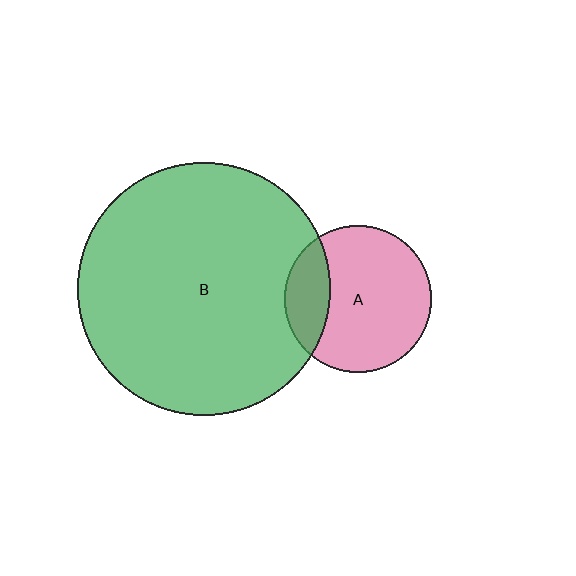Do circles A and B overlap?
Yes.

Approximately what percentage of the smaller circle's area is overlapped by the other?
Approximately 25%.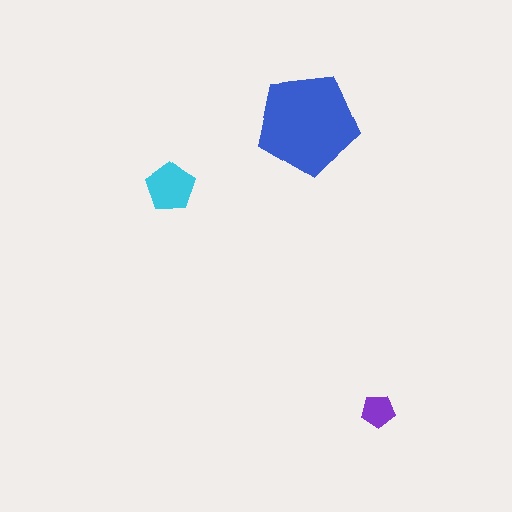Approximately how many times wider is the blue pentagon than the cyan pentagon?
About 2 times wider.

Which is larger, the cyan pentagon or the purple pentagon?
The cyan one.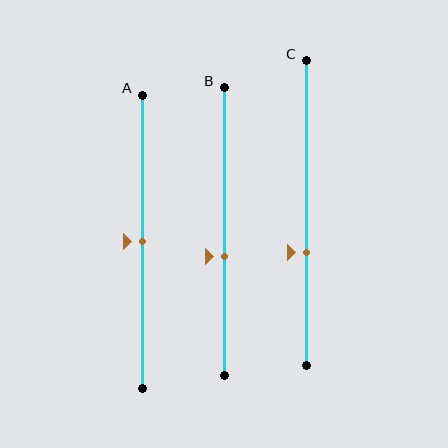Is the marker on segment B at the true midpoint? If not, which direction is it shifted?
No, the marker on segment B is shifted downward by about 9% of the segment length.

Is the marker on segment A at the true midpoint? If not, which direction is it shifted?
Yes, the marker on segment A is at the true midpoint.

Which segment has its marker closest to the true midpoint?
Segment A has its marker closest to the true midpoint.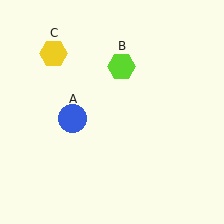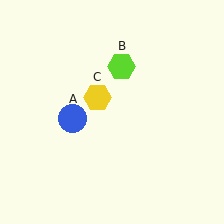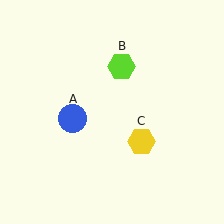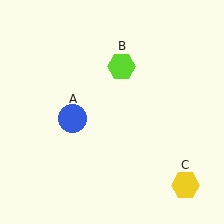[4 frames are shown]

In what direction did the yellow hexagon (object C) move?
The yellow hexagon (object C) moved down and to the right.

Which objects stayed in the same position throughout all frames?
Blue circle (object A) and lime hexagon (object B) remained stationary.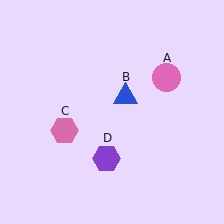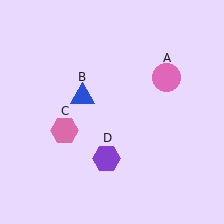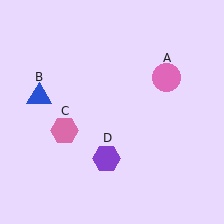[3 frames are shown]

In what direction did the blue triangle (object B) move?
The blue triangle (object B) moved left.